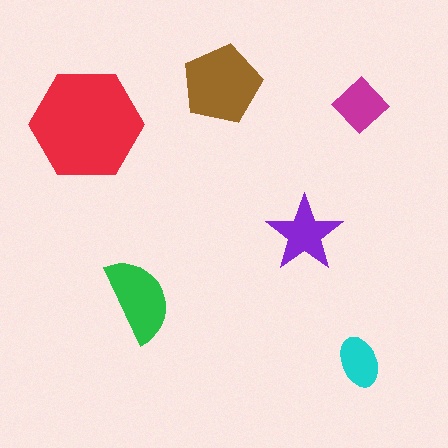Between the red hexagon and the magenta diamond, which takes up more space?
The red hexagon.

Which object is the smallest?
The cyan ellipse.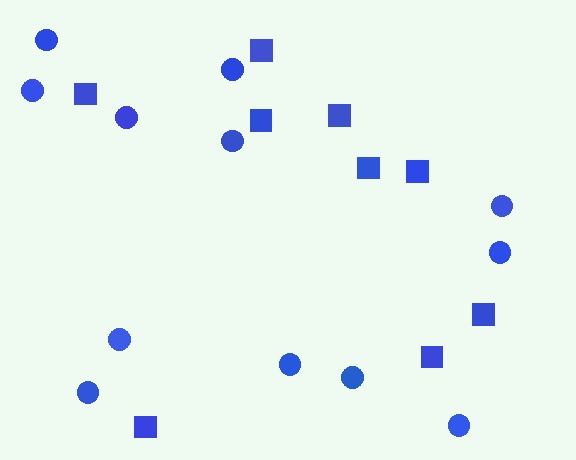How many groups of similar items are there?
There are 2 groups: one group of squares (9) and one group of circles (12).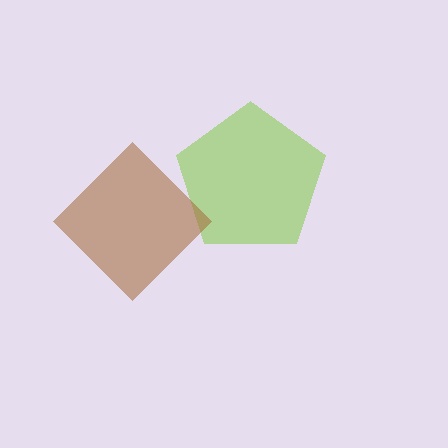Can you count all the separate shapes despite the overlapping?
Yes, there are 2 separate shapes.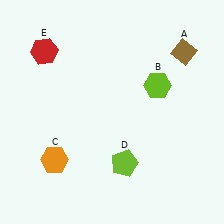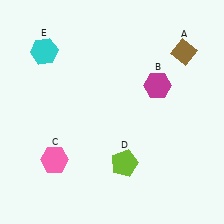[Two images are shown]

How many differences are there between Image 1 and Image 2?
There are 3 differences between the two images.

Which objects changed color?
B changed from lime to magenta. C changed from orange to pink. E changed from red to cyan.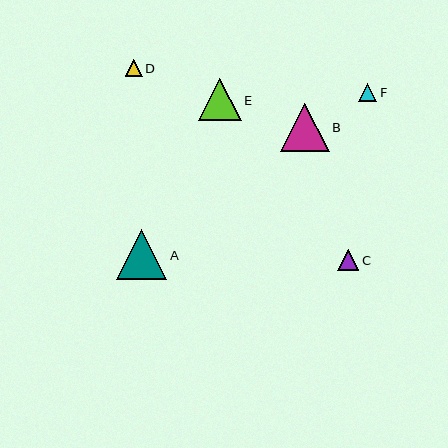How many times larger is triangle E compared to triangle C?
Triangle E is approximately 2.0 times the size of triangle C.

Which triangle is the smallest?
Triangle D is the smallest with a size of approximately 17 pixels.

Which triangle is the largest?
Triangle A is the largest with a size of approximately 50 pixels.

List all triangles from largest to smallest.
From largest to smallest: A, B, E, C, F, D.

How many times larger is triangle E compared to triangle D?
Triangle E is approximately 2.5 times the size of triangle D.